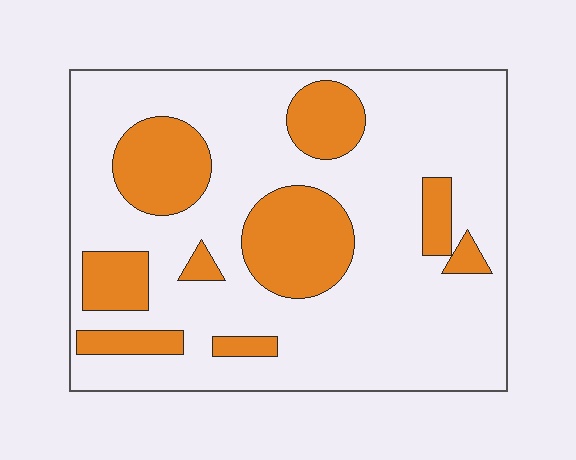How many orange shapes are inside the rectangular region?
9.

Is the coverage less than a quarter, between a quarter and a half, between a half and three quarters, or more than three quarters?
Between a quarter and a half.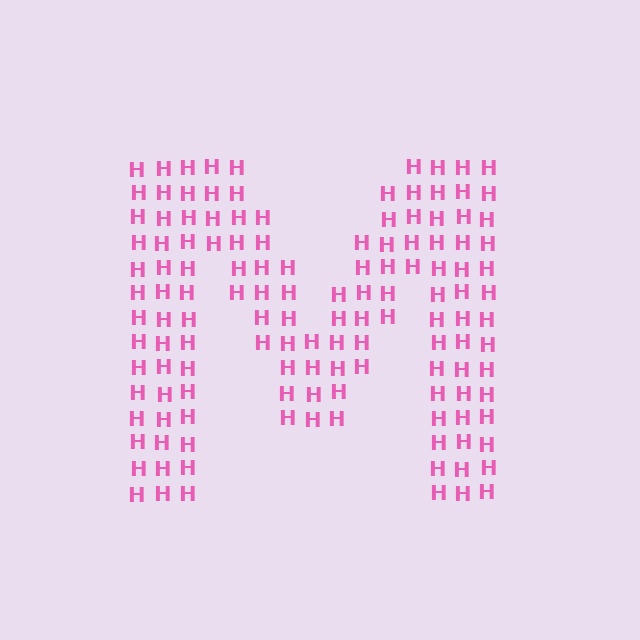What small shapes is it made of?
It is made of small letter H's.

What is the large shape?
The large shape is the letter M.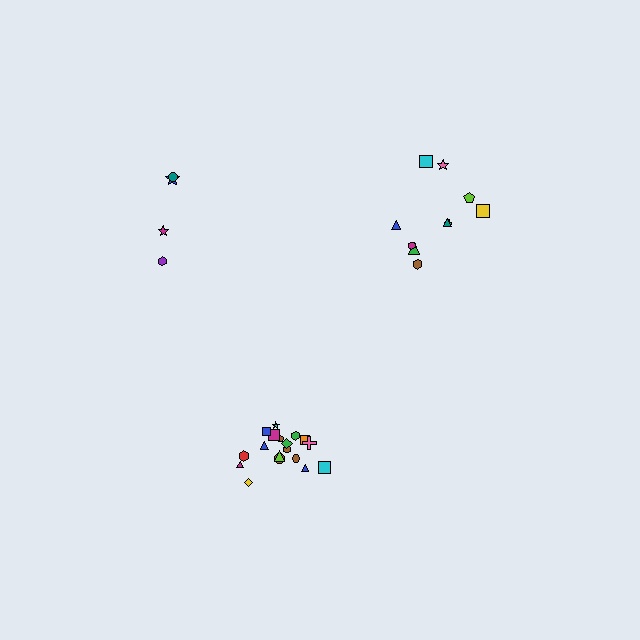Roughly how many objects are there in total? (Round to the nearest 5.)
Roughly 30 objects in total.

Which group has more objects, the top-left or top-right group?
The top-right group.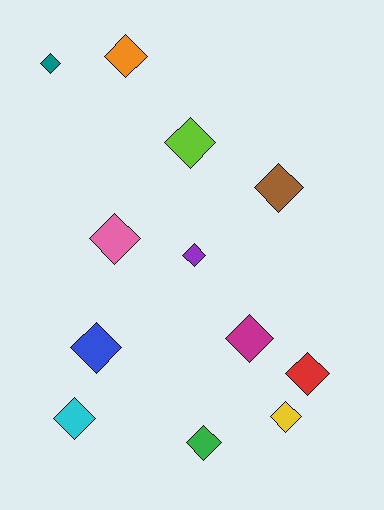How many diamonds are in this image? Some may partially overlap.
There are 12 diamonds.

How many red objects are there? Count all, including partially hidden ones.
There is 1 red object.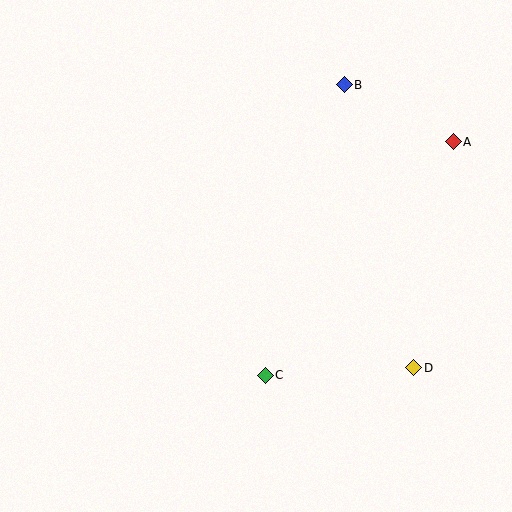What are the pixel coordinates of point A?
Point A is at (453, 142).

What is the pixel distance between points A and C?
The distance between A and C is 300 pixels.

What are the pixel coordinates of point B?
Point B is at (344, 85).